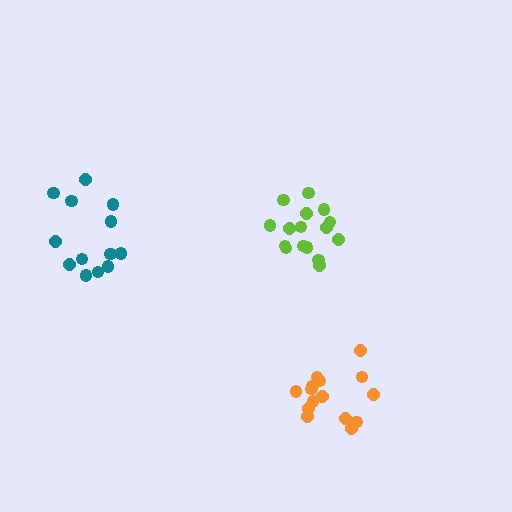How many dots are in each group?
Group 1: 16 dots, Group 2: 13 dots, Group 3: 15 dots (44 total).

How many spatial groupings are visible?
There are 3 spatial groupings.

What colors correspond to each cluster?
The clusters are colored: lime, teal, orange.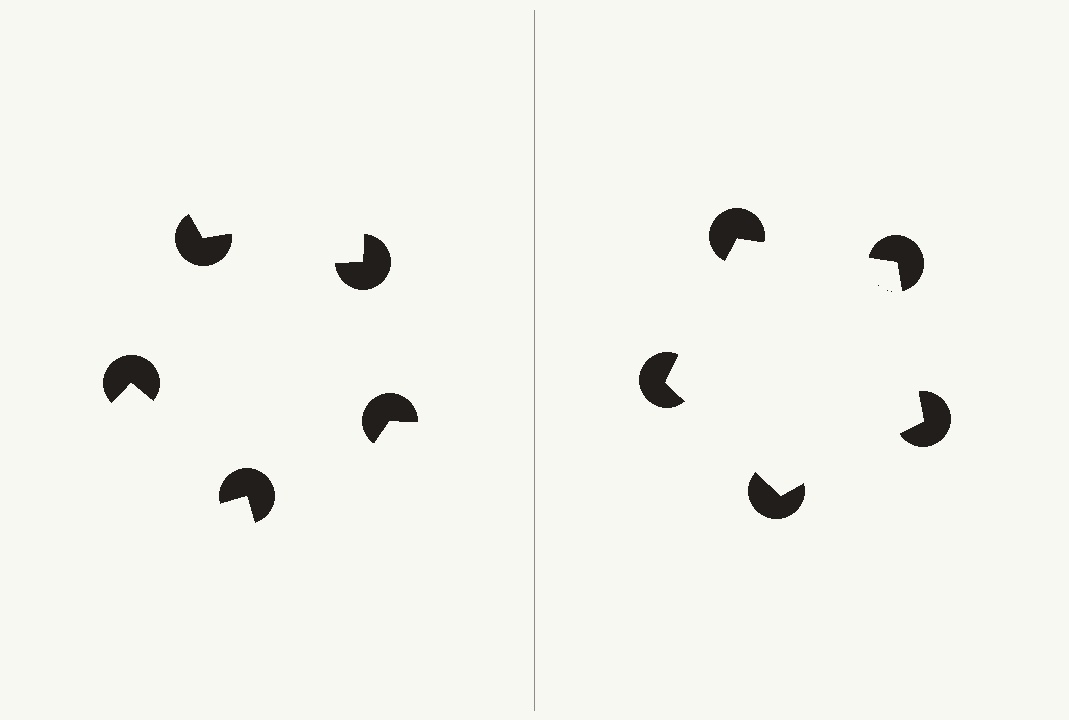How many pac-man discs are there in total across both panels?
10 — 5 on each side.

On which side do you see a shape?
An illusory pentagon appears on the right side. On the left side the wedge cuts are rotated, so no coherent shape forms.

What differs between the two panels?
The pac-man discs are positioned identically on both sides; only the wedge orientations differ. On the right they align to a pentagon; on the left they are misaligned.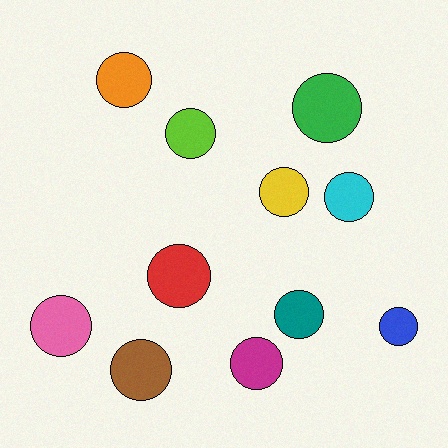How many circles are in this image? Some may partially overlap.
There are 11 circles.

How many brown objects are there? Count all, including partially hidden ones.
There is 1 brown object.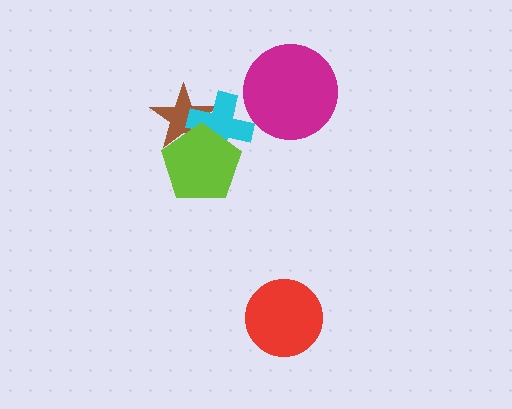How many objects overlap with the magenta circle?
0 objects overlap with the magenta circle.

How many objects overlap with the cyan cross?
2 objects overlap with the cyan cross.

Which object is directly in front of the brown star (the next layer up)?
The cyan cross is directly in front of the brown star.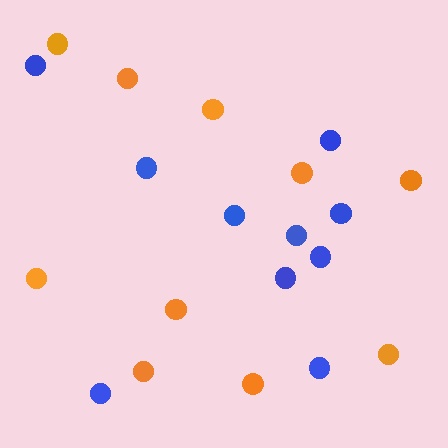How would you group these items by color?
There are 2 groups: one group of blue circles (10) and one group of orange circles (10).